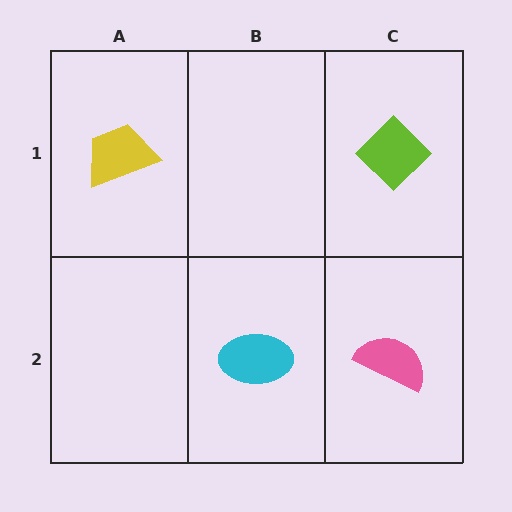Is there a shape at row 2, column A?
No, that cell is empty.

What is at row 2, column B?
A cyan ellipse.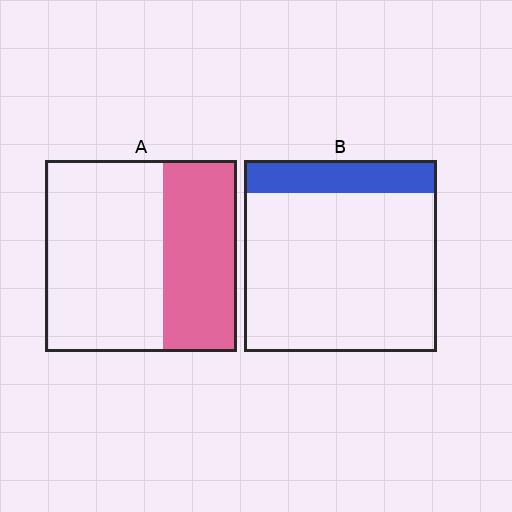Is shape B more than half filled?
No.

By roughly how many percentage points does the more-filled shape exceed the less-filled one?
By roughly 20 percentage points (A over B).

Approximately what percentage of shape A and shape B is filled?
A is approximately 40% and B is approximately 15%.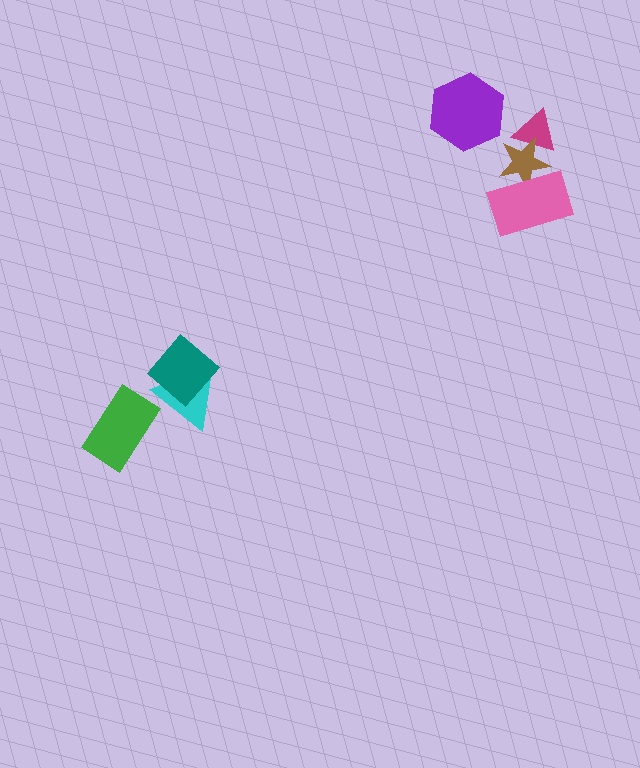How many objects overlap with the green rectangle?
0 objects overlap with the green rectangle.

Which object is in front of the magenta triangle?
The brown star is in front of the magenta triangle.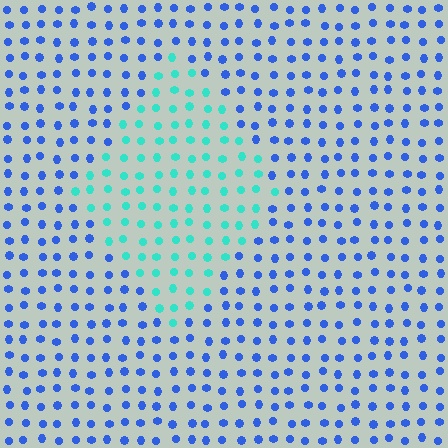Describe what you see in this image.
The image is filled with small blue elements in a uniform arrangement. A diamond-shaped region is visible where the elements are tinted to a slightly different hue, forming a subtle color boundary.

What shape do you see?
I see a diamond.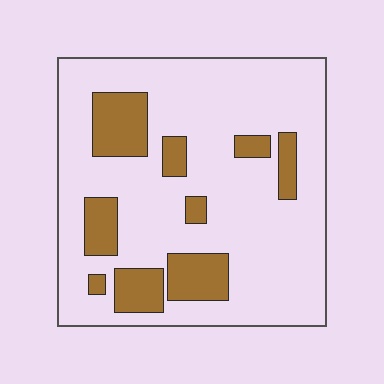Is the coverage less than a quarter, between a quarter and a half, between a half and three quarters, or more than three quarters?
Less than a quarter.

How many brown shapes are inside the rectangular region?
9.